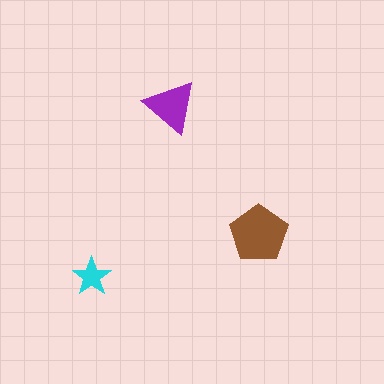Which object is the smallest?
The cyan star.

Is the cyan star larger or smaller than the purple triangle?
Smaller.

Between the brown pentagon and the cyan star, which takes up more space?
The brown pentagon.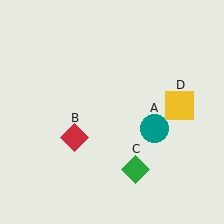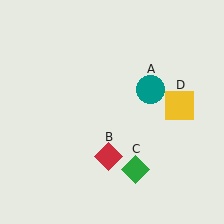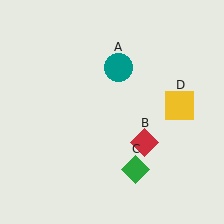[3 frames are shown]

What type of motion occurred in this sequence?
The teal circle (object A), red diamond (object B) rotated counterclockwise around the center of the scene.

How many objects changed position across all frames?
2 objects changed position: teal circle (object A), red diamond (object B).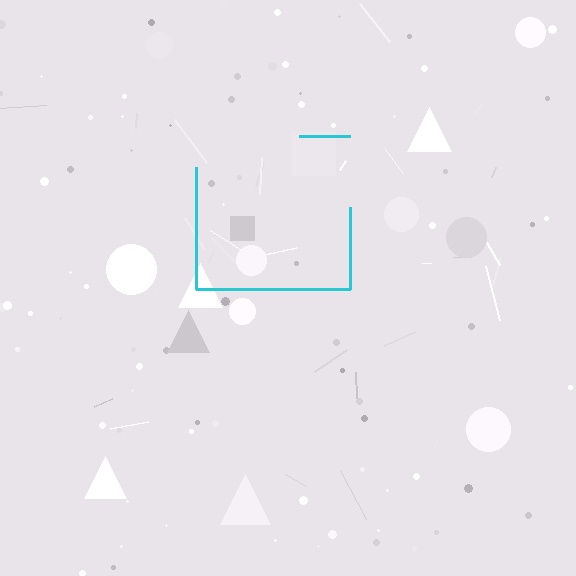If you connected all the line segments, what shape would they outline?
They would outline a square.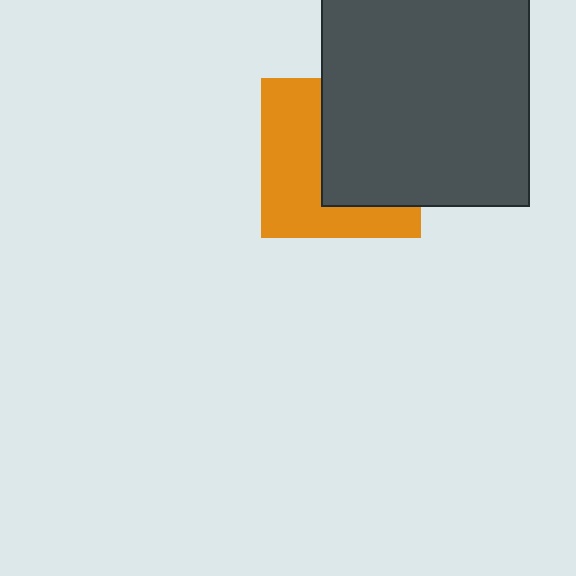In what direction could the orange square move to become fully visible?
The orange square could move left. That would shift it out from behind the dark gray rectangle entirely.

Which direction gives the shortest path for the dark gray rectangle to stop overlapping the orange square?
Moving right gives the shortest separation.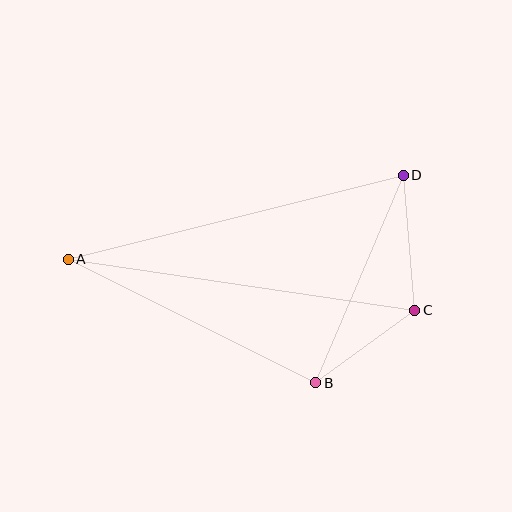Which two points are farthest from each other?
Points A and C are farthest from each other.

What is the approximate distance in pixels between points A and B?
The distance between A and B is approximately 277 pixels.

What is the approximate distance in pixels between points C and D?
The distance between C and D is approximately 136 pixels.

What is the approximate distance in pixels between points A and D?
The distance between A and D is approximately 345 pixels.